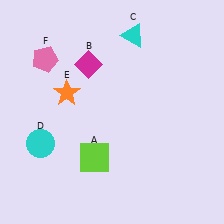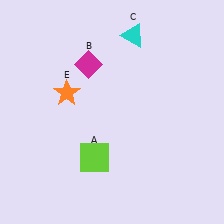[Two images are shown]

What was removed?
The pink pentagon (F), the cyan circle (D) were removed in Image 2.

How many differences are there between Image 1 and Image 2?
There are 2 differences between the two images.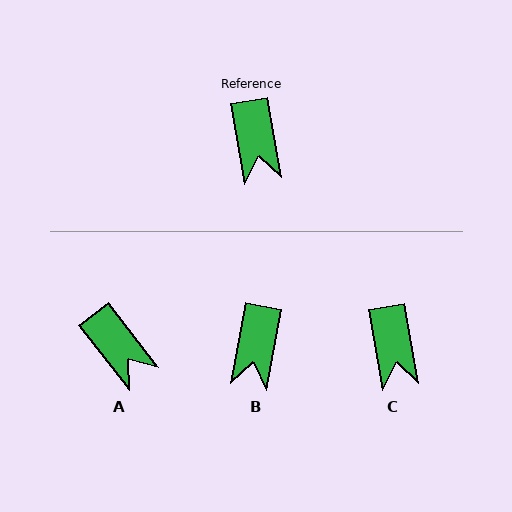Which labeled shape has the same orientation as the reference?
C.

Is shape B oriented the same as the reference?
No, it is off by about 20 degrees.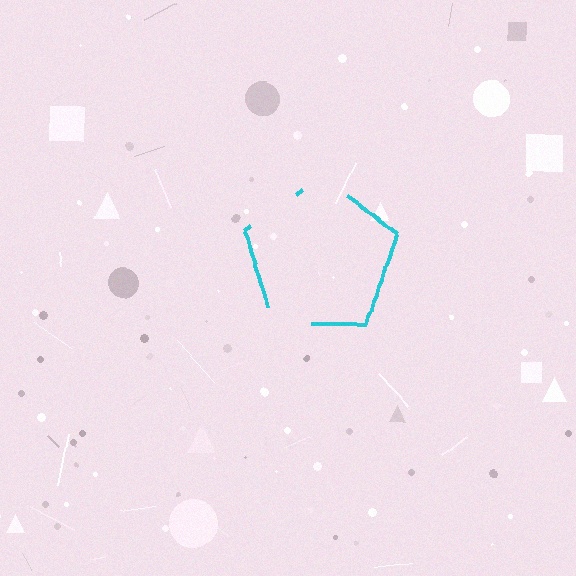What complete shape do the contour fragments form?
The contour fragments form a pentagon.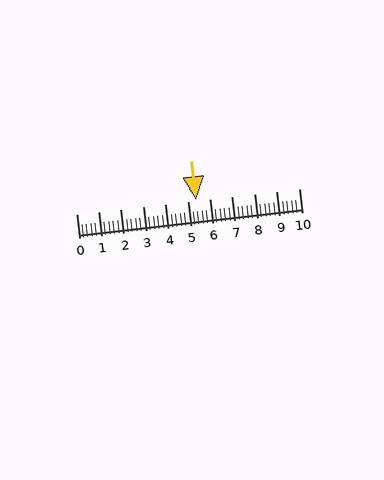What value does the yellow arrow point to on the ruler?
The yellow arrow points to approximately 5.4.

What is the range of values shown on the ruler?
The ruler shows values from 0 to 10.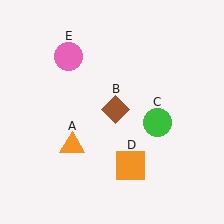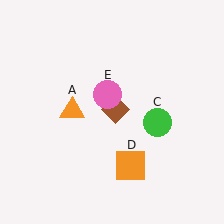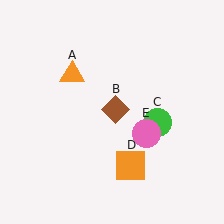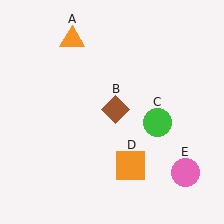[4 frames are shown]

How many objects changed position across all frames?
2 objects changed position: orange triangle (object A), pink circle (object E).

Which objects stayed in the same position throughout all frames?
Brown diamond (object B) and green circle (object C) and orange square (object D) remained stationary.